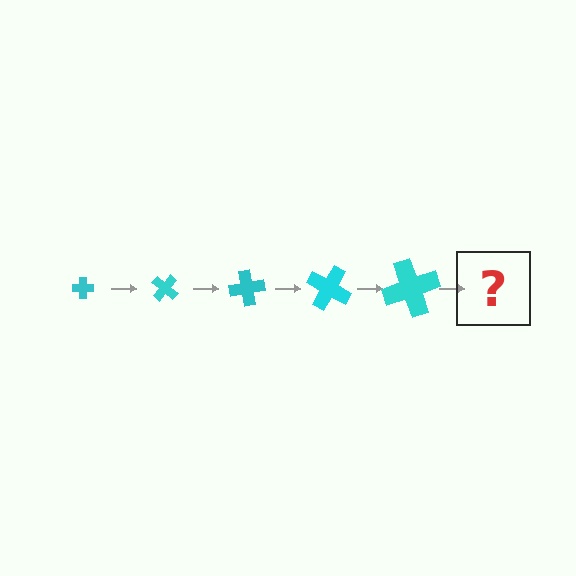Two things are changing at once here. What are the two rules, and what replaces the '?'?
The two rules are that the cross grows larger each step and it rotates 40 degrees each step. The '?' should be a cross, larger than the previous one and rotated 200 degrees from the start.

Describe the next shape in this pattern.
It should be a cross, larger than the previous one and rotated 200 degrees from the start.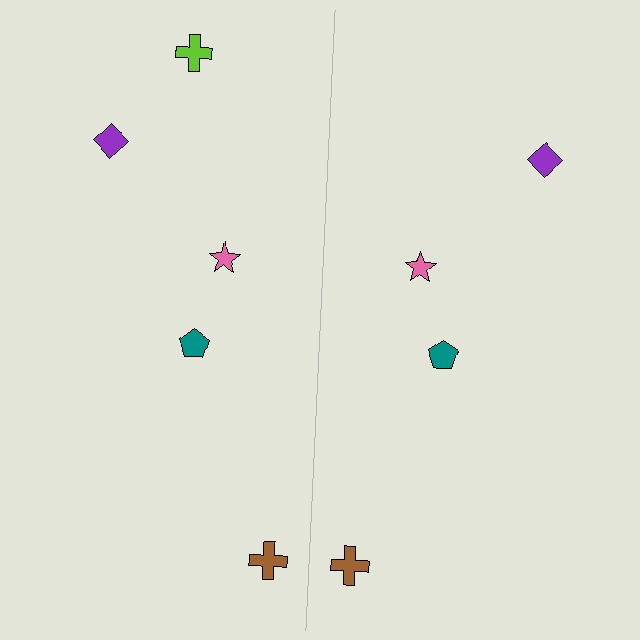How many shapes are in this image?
There are 9 shapes in this image.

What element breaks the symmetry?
A lime cross is missing from the right side.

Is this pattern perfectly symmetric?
No, the pattern is not perfectly symmetric. A lime cross is missing from the right side.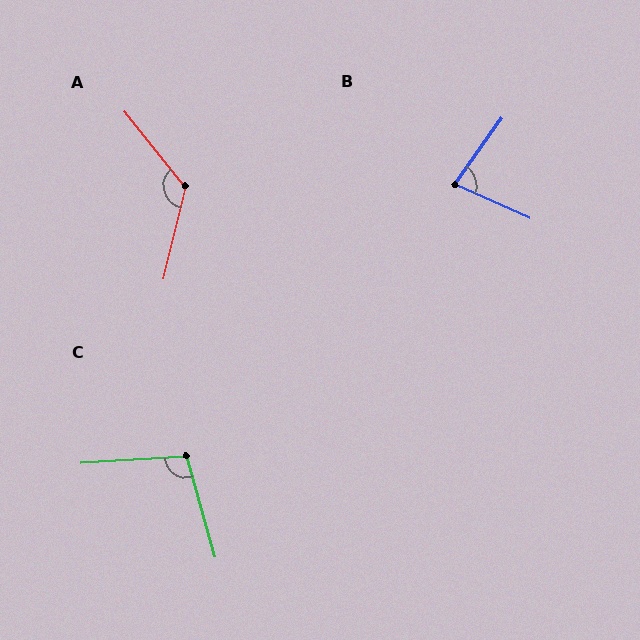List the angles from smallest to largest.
B (79°), C (103°), A (127°).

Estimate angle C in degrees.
Approximately 103 degrees.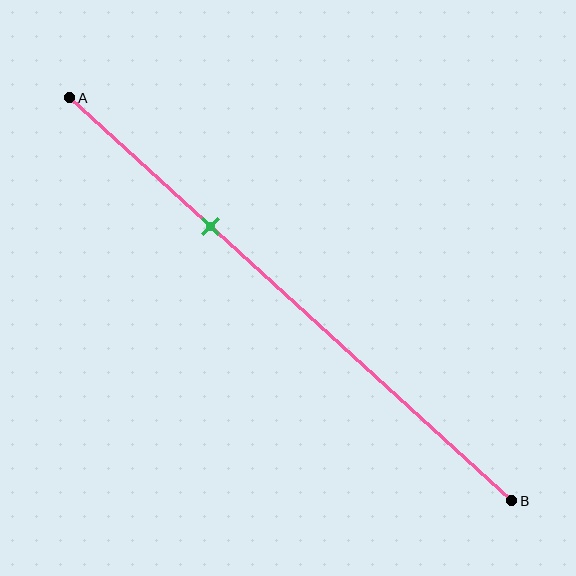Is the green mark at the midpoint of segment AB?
No, the mark is at about 30% from A, not at the 50% midpoint.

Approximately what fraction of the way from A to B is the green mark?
The green mark is approximately 30% of the way from A to B.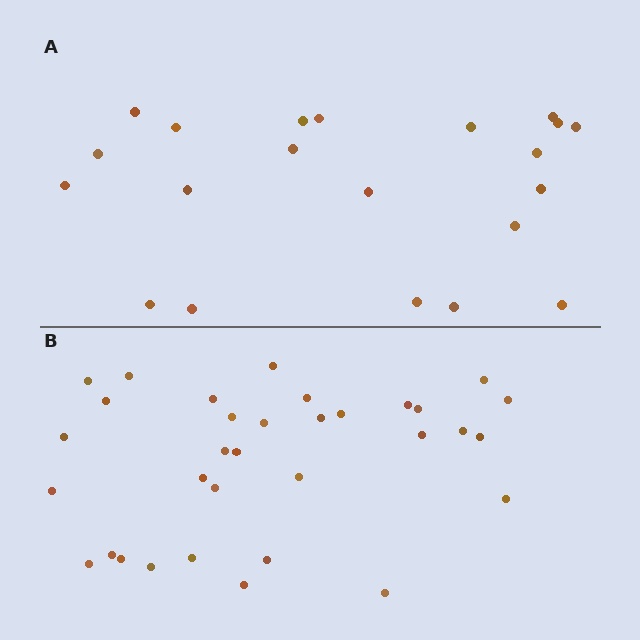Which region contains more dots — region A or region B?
Region B (the bottom region) has more dots.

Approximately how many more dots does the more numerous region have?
Region B has roughly 12 or so more dots than region A.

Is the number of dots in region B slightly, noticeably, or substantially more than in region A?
Region B has substantially more. The ratio is roughly 1.6 to 1.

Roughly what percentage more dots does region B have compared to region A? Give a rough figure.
About 55% more.